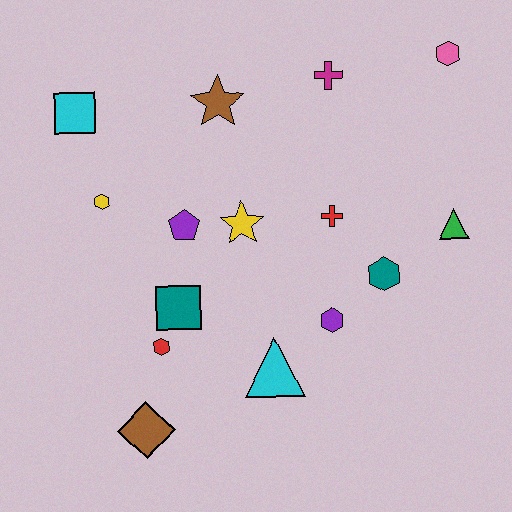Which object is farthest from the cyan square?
The green triangle is farthest from the cyan square.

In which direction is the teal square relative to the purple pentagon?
The teal square is below the purple pentagon.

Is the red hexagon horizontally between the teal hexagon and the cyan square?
Yes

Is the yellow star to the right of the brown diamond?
Yes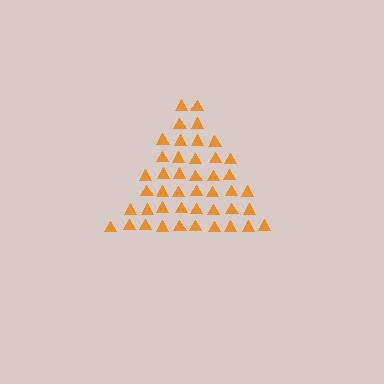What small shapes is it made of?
It is made of small triangles.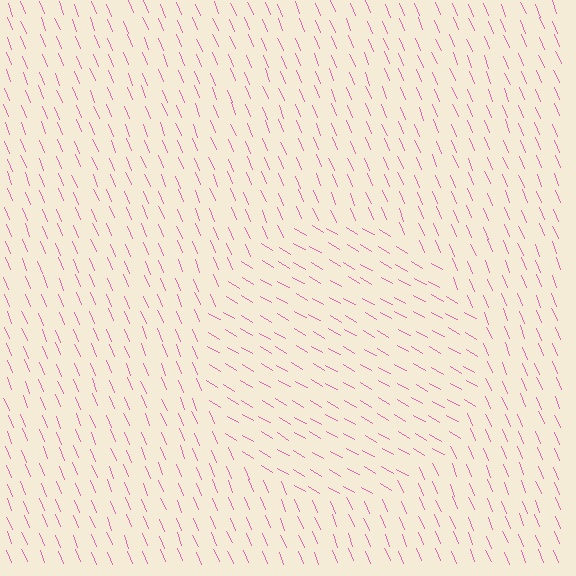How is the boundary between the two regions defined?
The boundary is defined purely by a change in line orientation (approximately 38 degrees difference). All lines are the same color and thickness.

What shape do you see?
I see a circle.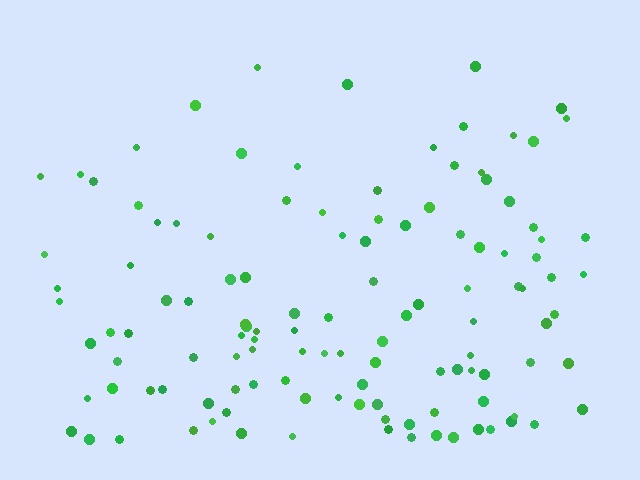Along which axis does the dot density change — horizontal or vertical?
Vertical.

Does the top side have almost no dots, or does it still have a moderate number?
Still a moderate number, just noticeably fewer than the bottom.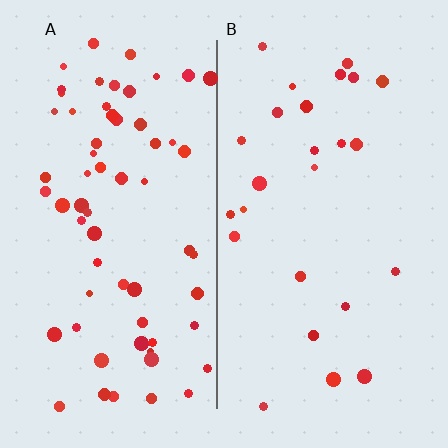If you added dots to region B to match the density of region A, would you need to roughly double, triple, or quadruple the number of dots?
Approximately triple.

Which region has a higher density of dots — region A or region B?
A (the left).